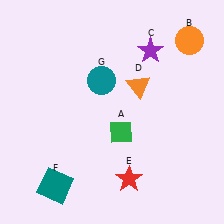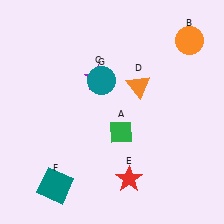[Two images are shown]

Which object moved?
The purple star (C) moved left.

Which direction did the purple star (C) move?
The purple star (C) moved left.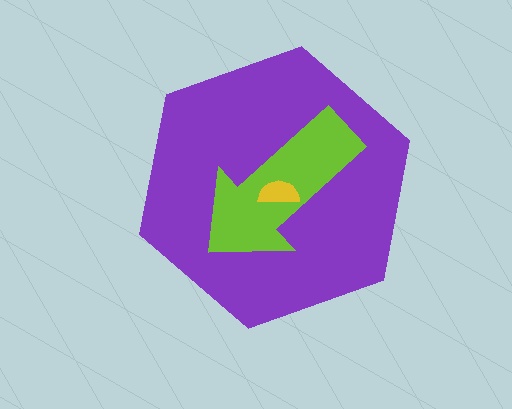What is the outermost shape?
The purple hexagon.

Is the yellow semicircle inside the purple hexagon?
Yes.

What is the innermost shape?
The yellow semicircle.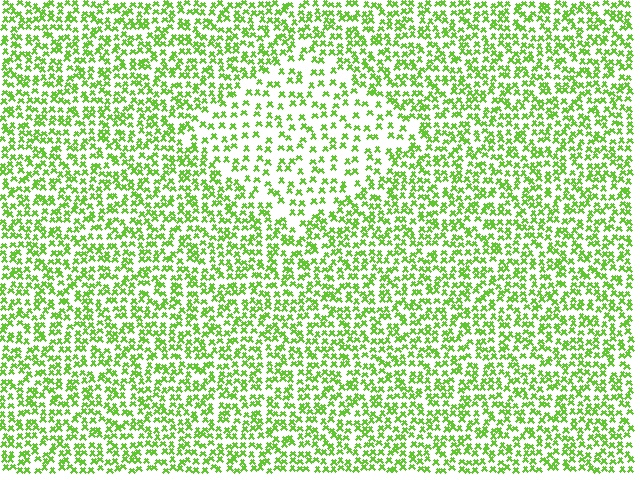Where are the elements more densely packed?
The elements are more densely packed outside the diamond boundary.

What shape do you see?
I see a diamond.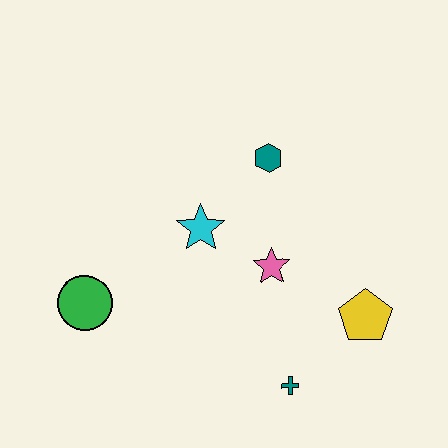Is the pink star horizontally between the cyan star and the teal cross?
Yes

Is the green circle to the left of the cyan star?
Yes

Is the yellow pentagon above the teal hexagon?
No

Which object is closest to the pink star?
The cyan star is closest to the pink star.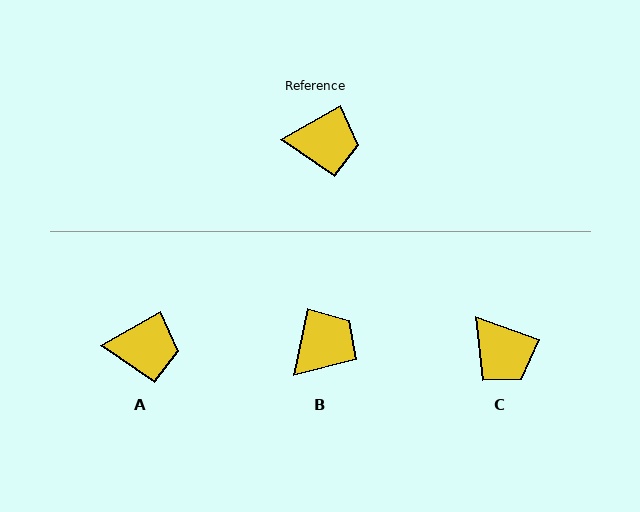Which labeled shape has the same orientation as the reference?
A.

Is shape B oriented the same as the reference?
No, it is off by about 48 degrees.